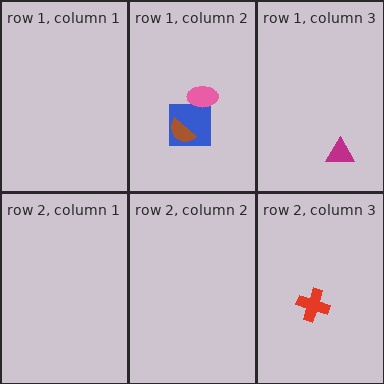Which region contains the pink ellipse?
The row 1, column 2 region.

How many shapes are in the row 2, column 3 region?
1.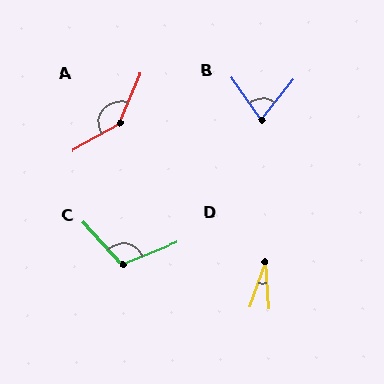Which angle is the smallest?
D, at approximately 23 degrees.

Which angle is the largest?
A, at approximately 143 degrees.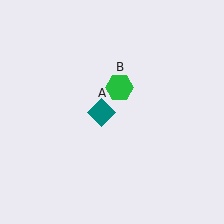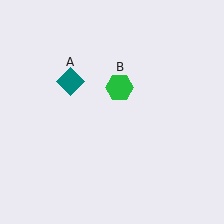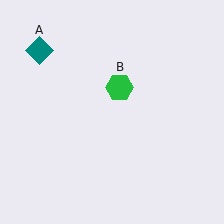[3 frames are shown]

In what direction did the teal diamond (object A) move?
The teal diamond (object A) moved up and to the left.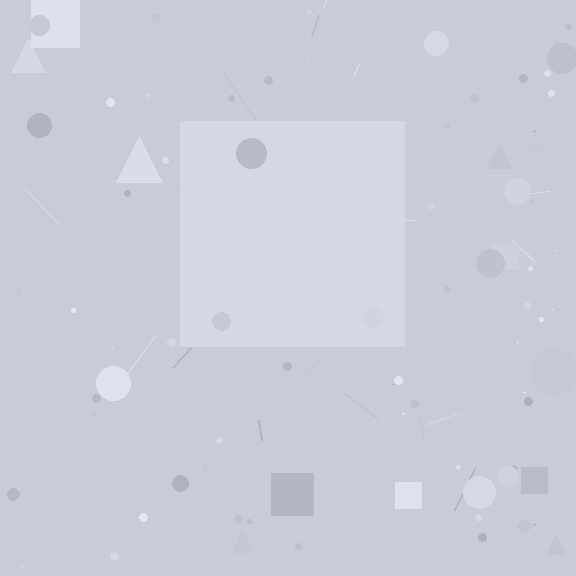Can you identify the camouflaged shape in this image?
The camouflaged shape is a square.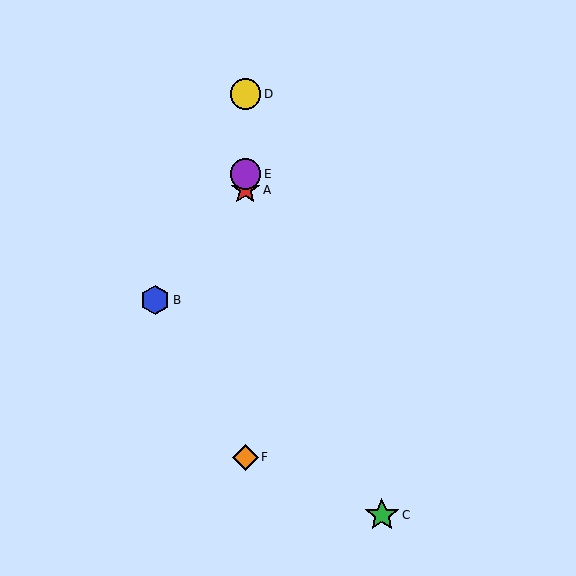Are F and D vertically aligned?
Yes, both are at x≈245.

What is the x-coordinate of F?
Object F is at x≈245.